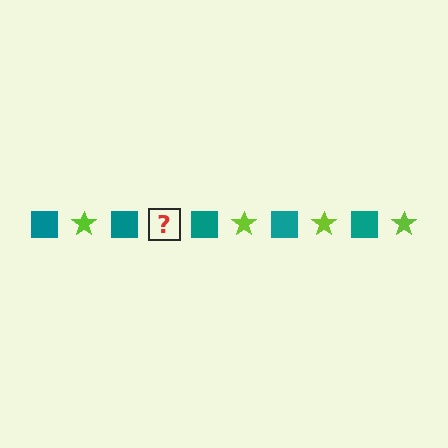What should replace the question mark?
The question mark should be replaced with a lime star.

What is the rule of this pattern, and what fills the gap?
The rule is that the pattern alternates between teal square and lime star. The gap should be filled with a lime star.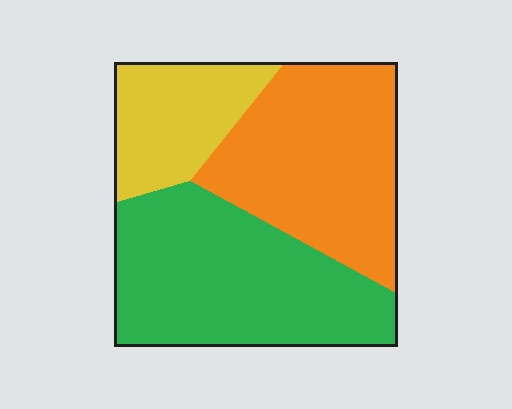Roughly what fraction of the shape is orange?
Orange covers roughly 40% of the shape.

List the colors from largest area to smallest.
From largest to smallest: green, orange, yellow.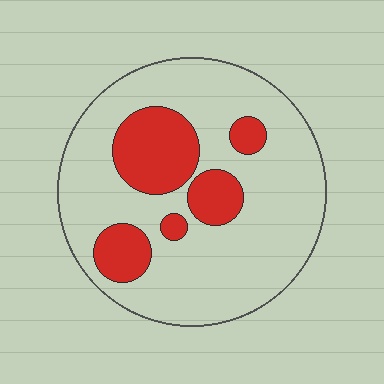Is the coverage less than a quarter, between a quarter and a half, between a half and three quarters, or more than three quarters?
Less than a quarter.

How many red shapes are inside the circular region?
5.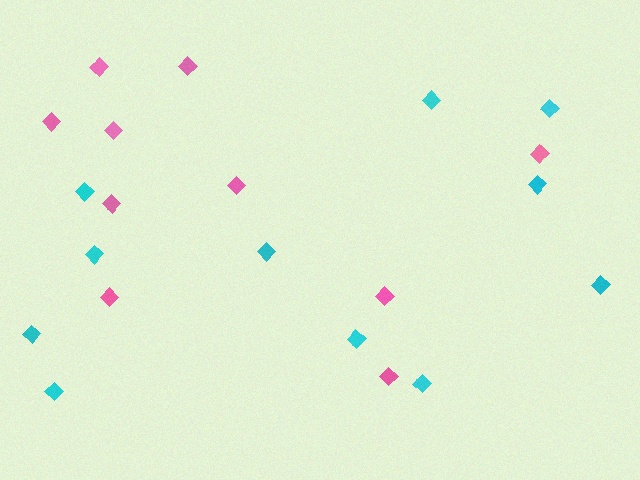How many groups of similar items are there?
There are 2 groups: one group of cyan diamonds (11) and one group of pink diamonds (10).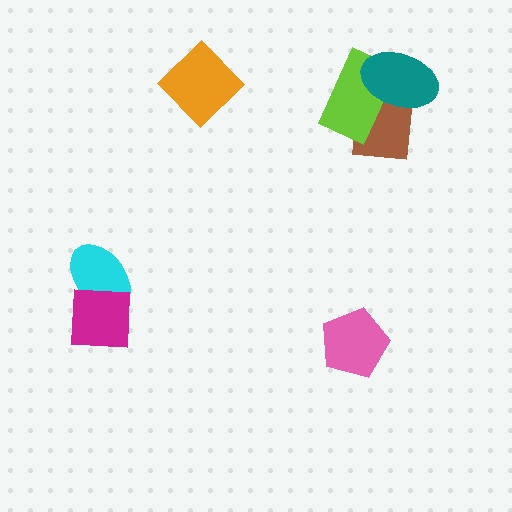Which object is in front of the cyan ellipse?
The magenta square is in front of the cyan ellipse.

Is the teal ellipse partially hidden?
No, no other shape covers it.